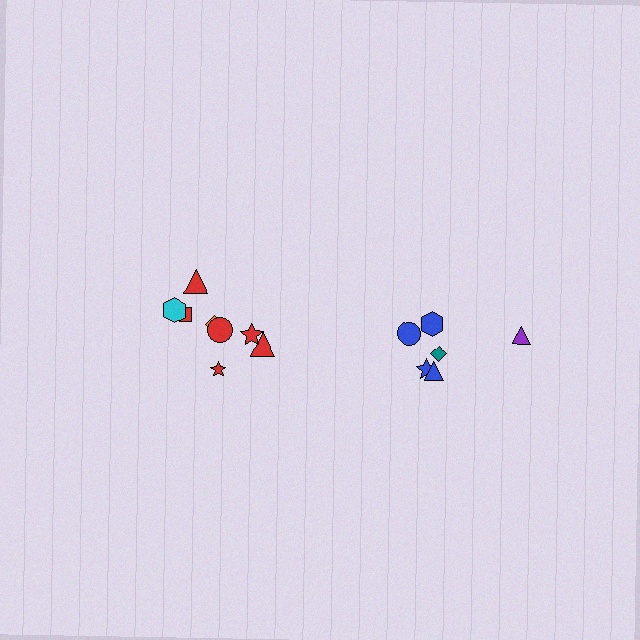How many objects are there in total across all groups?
There are 14 objects.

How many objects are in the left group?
There are 8 objects.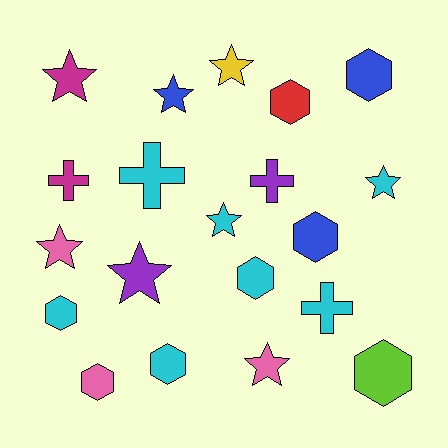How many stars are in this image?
There are 8 stars.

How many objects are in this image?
There are 20 objects.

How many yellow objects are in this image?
There is 1 yellow object.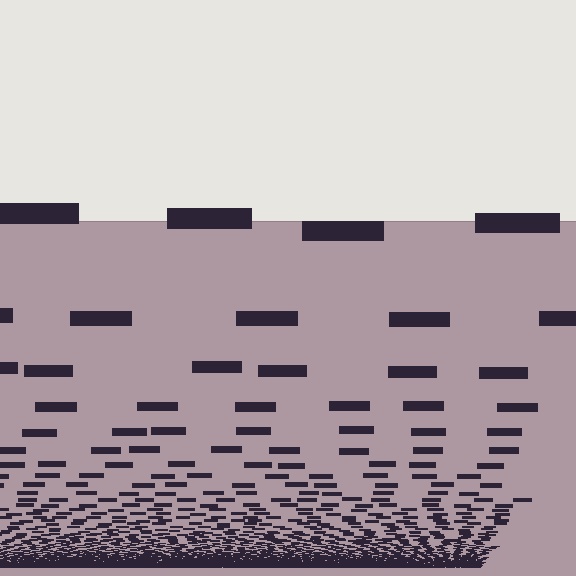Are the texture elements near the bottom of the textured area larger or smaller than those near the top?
Smaller. The gradient is inverted — elements near the bottom are smaller and denser.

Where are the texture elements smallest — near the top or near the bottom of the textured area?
Near the bottom.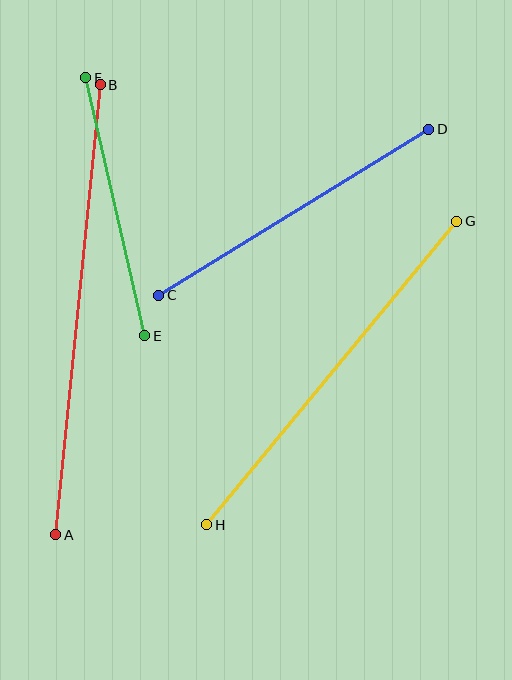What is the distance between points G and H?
The distance is approximately 393 pixels.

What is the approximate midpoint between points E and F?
The midpoint is at approximately (115, 207) pixels.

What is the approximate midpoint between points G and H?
The midpoint is at approximately (332, 373) pixels.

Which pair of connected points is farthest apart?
Points A and B are farthest apart.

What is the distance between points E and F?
The distance is approximately 265 pixels.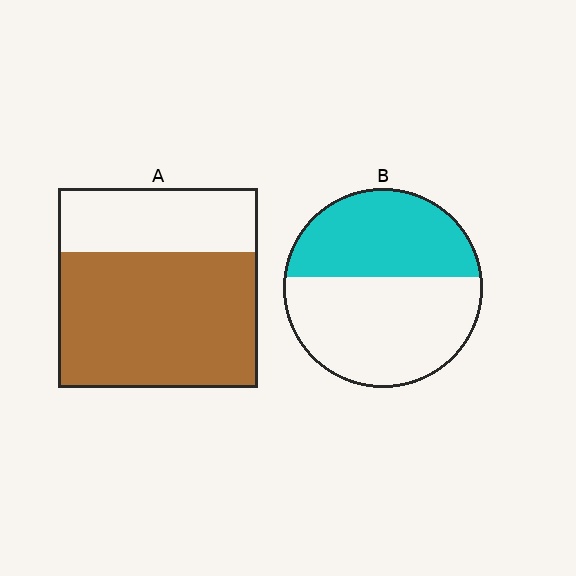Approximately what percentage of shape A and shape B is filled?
A is approximately 70% and B is approximately 45%.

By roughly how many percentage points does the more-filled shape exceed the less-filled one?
By roughly 25 percentage points (A over B).